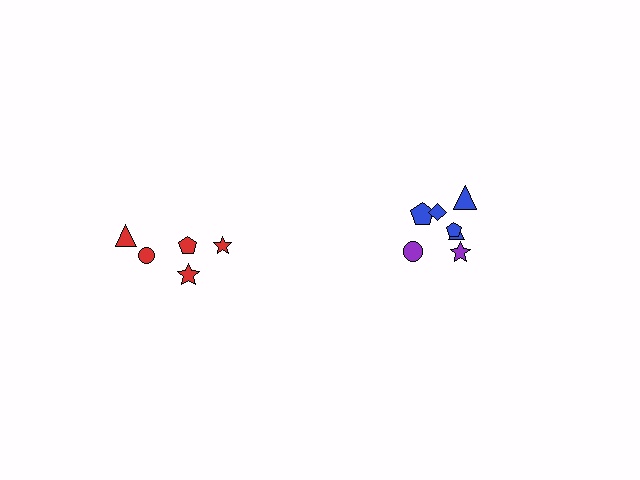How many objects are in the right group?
There are 7 objects.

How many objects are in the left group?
There are 5 objects.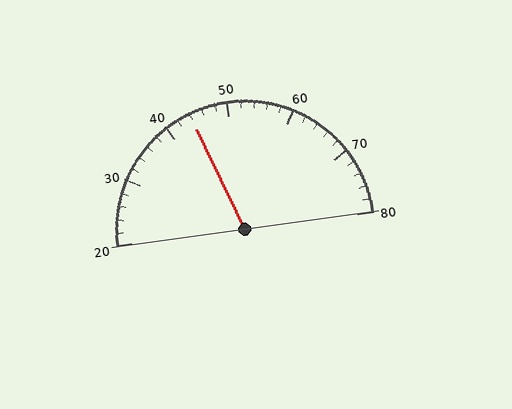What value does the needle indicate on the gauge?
The needle indicates approximately 44.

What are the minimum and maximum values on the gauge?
The gauge ranges from 20 to 80.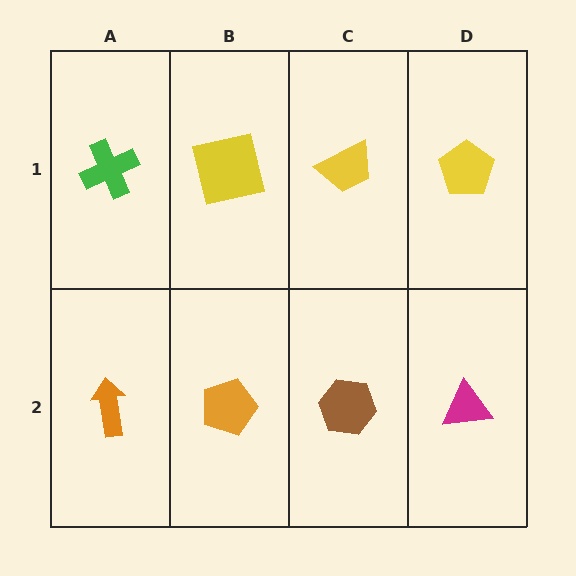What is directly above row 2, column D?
A yellow pentagon.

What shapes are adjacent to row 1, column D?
A magenta triangle (row 2, column D), a yellow trapezoid (row 1, column C).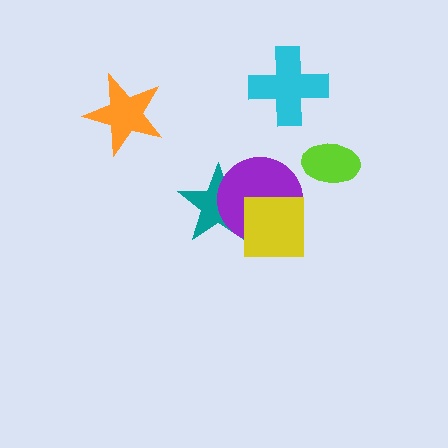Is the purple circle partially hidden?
Yes, it is partially covered by another shape.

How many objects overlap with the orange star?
0 objects overlap with the orange star.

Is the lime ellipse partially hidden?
No, no other shape covers it.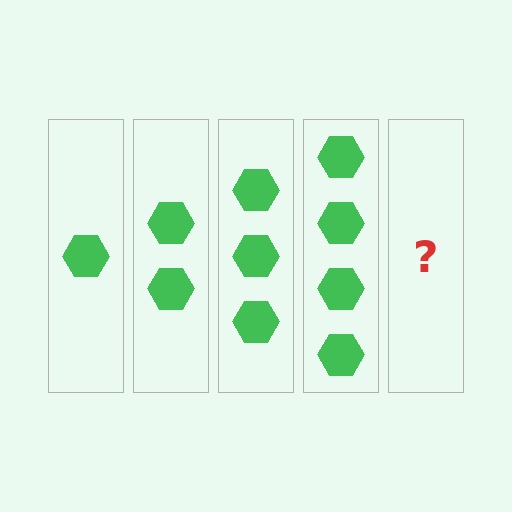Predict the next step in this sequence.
The next step is 5 hexagons.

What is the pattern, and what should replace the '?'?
The pattern is that each step adds one more hexagon. The '?' should be 5 hexagons.